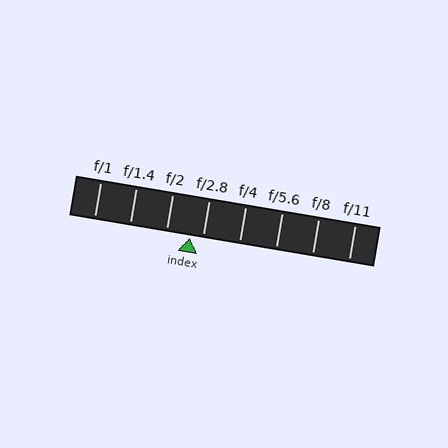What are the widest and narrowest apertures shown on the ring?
The widest aperture shown is f/1 and the narrowest is f/11.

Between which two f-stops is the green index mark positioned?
The index mark is between f/2 and f/2.8.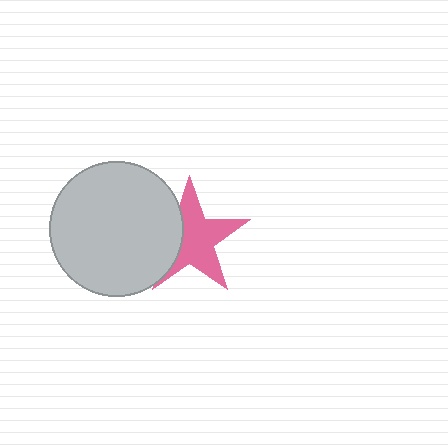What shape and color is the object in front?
The object in front is a light gray circle.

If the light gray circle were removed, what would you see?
You would see the complete pink star.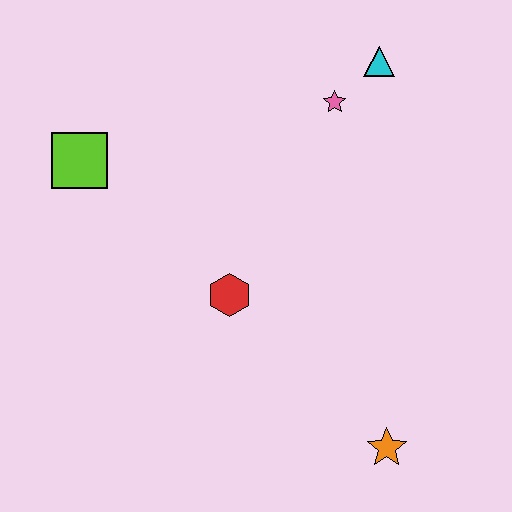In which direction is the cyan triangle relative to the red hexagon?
The cyan triangle is above the red hexagon.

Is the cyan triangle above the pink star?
Yes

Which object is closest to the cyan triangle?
The pink star is closest to the cyan triangle.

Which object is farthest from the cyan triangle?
The orange star is farthest from the cyan triangle.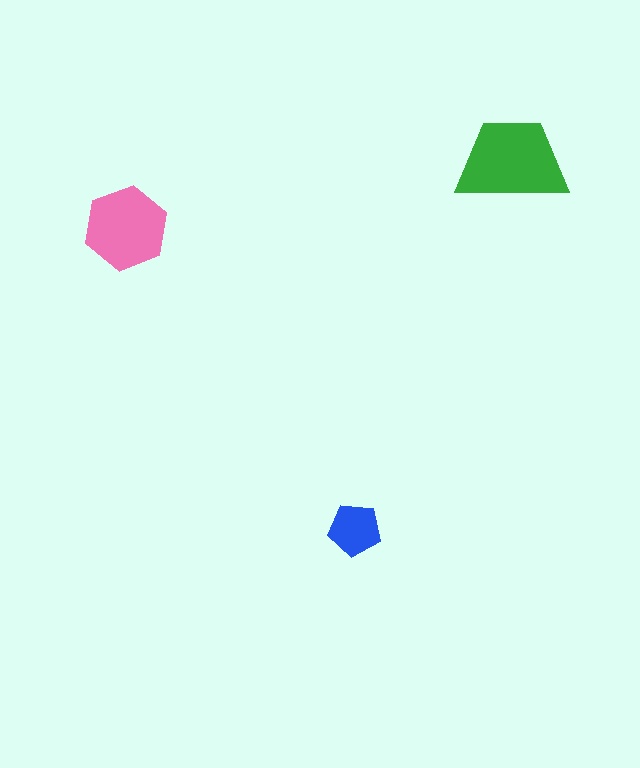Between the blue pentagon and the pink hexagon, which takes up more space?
The pink hexagon.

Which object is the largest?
The green trapezoid.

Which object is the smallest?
The blue pentagon.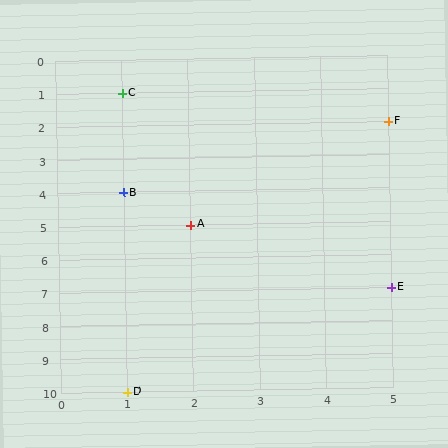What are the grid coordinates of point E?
Point E is at grid coordinates (5, 7).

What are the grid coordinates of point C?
Point C is at grid coordinates (1, 1).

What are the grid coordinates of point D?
Point D is at grid coordinates (1, 10).